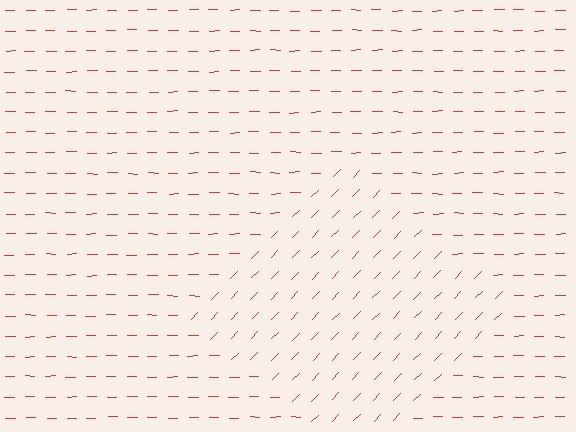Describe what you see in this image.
The image is filled with small red line segments. A diamond region in the image has lines oriented differently from the surrounding lines, creating a visible texture boundary.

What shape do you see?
I see a diamond.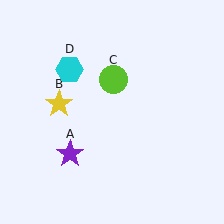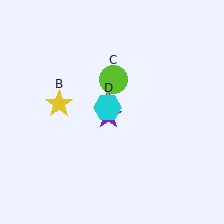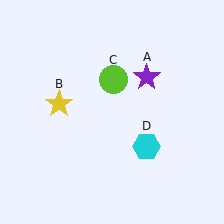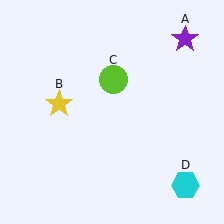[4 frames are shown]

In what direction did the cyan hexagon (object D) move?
The cyan hexagon (object D) moved down and to the right.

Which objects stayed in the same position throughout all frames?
Yellow star (object B) and lime circle (object C) remained stationary.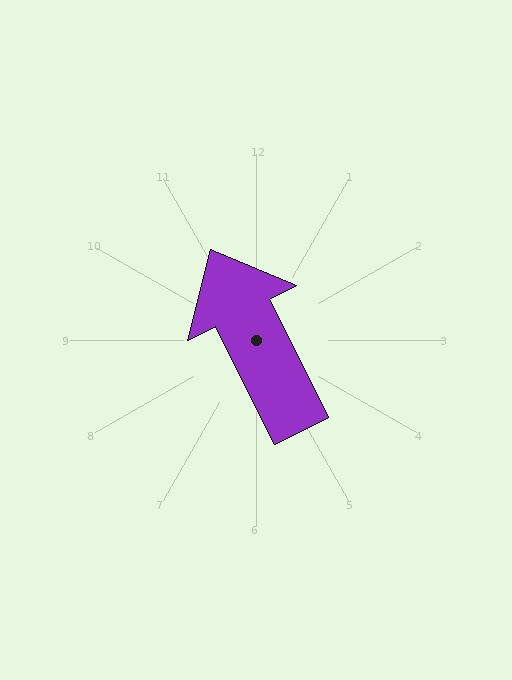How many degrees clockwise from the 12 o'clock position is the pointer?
Approximately 333 degrees.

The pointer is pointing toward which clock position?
Roughly 11 o'clock.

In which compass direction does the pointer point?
Northwest.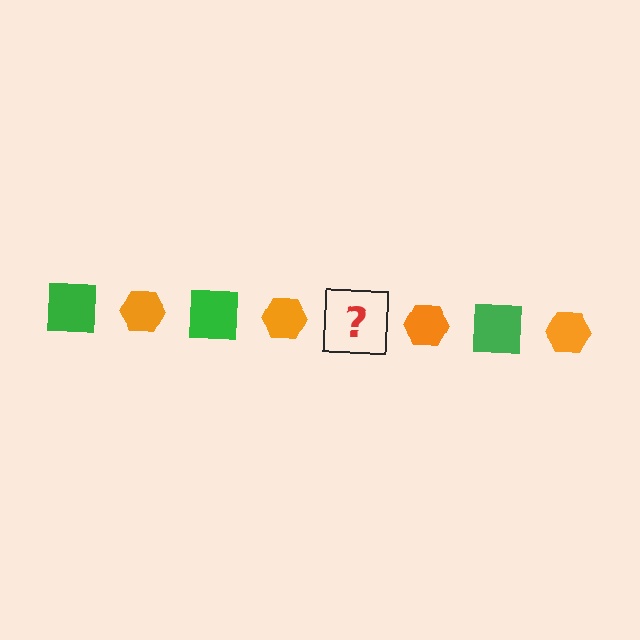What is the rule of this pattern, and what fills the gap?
The rule is that the pattern alternates between green square and orange hexagon. The gap should be filled with a green square.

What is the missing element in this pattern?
The missing element is a green square.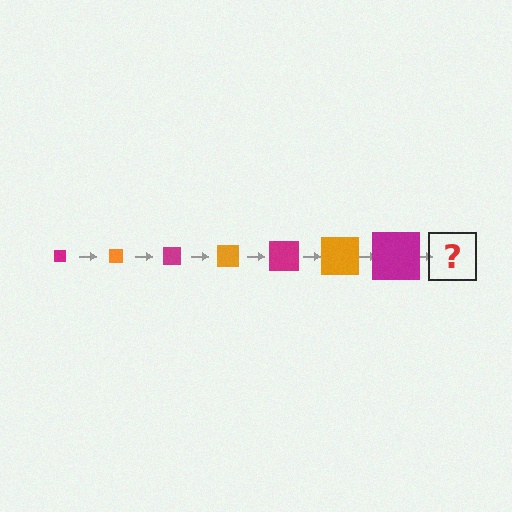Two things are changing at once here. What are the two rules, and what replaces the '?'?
The two rules are that the square grows larger each step and the color cycles through magenta and orange. The '?' should be an orange square, larger than the previous one.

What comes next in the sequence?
The next element should be an orange square, larger than the previous one.